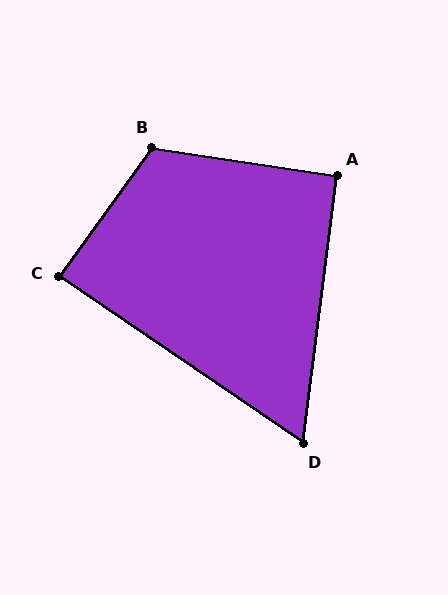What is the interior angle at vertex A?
Approximately 91 degrees (approximately right).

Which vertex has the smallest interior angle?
D, at approximately 63 degrees.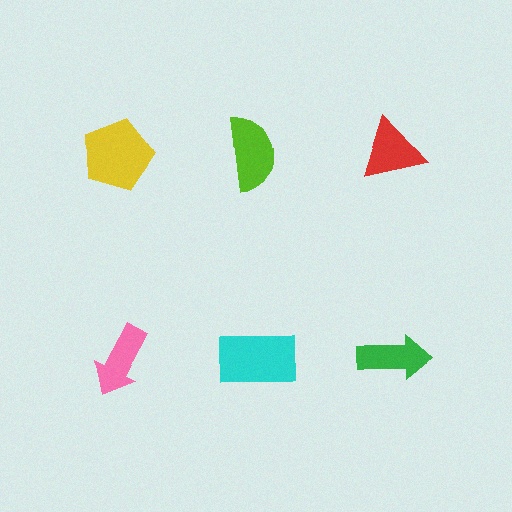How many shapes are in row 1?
3 shapes.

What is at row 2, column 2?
A cyan rectangle.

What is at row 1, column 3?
A red triangle.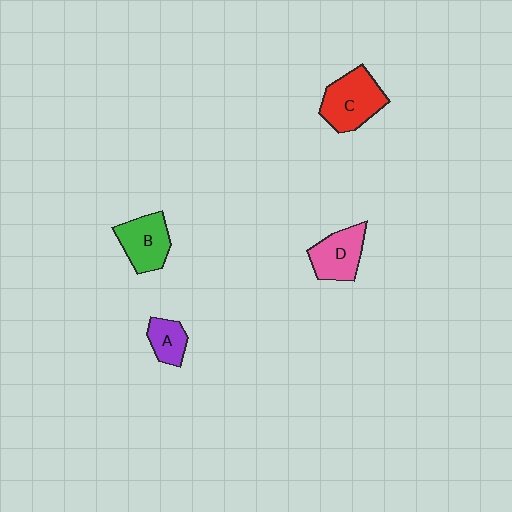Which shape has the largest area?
Shape C (red).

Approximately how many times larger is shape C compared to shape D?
Approximately 1.3 times.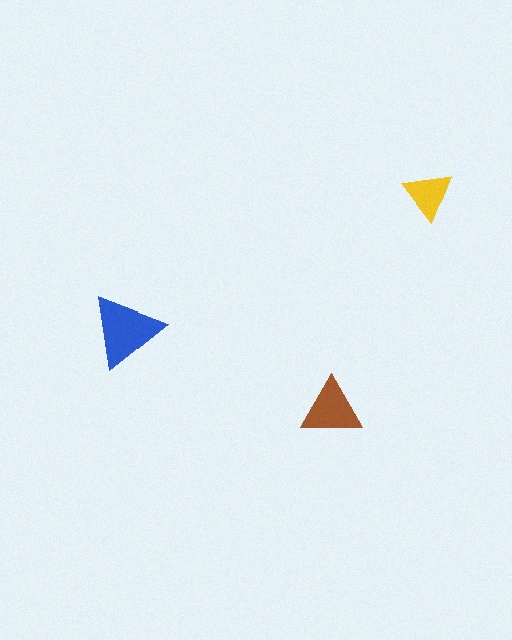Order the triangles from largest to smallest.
the blue one, the brown one, the yellow one.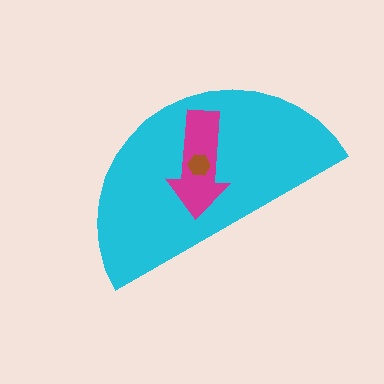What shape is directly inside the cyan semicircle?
The magenta arrow.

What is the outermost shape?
The cyan semicircle.